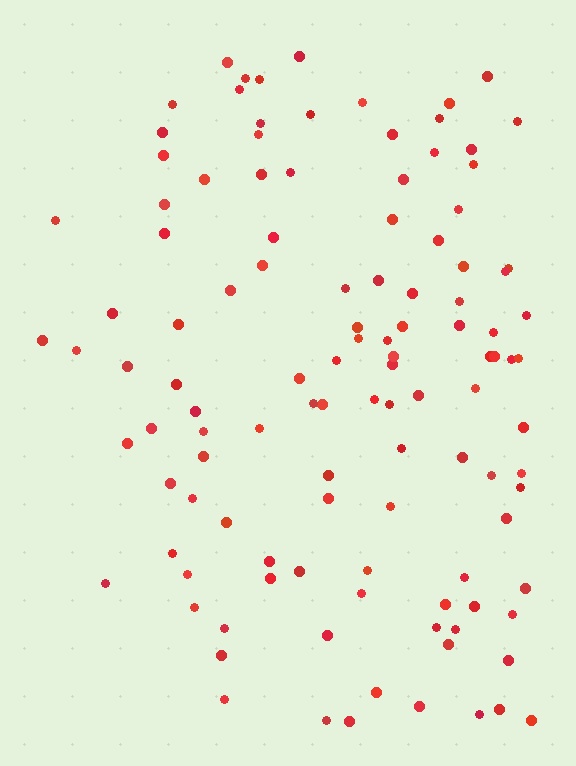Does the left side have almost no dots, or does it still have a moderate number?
Still a moderate number, just noticeably fewer than the right.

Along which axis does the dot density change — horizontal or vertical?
Horizontal.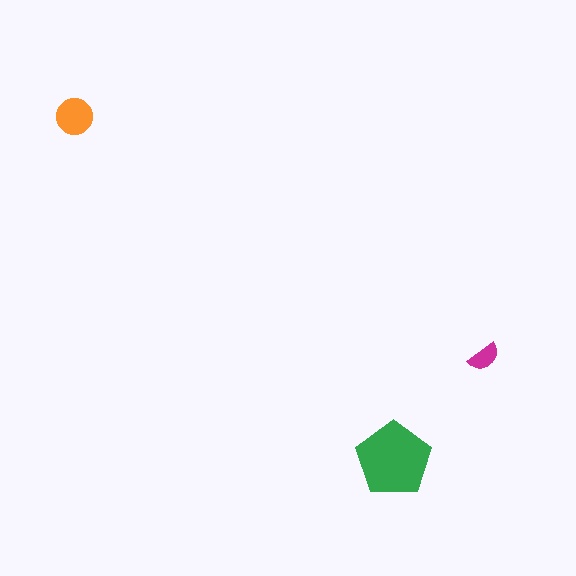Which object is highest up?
The orange circle is topmost.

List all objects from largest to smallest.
The green pentagon, the orange circle, the magenta semicircle.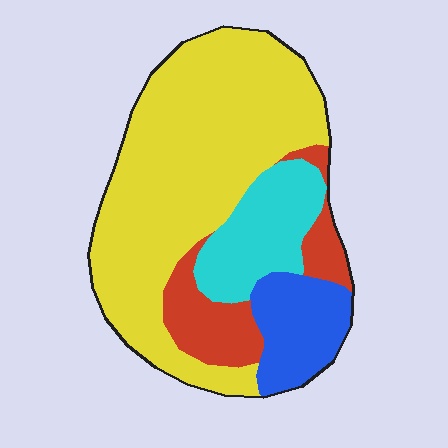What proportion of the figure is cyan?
Cyan covers 15% of the figure.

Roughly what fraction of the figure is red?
Red takes up about one eighth (1/8) of the figure.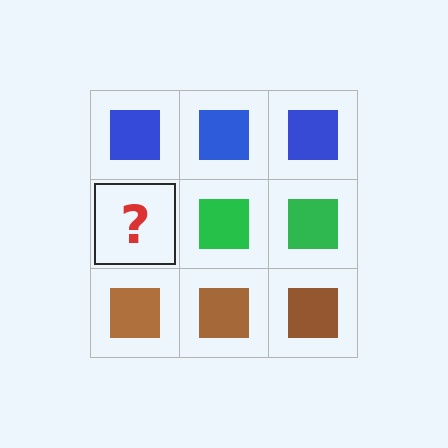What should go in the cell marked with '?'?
The missing cell should contain a green square.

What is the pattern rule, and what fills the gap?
The rule is that each row has a consistent color. The gap should be filled with a green square.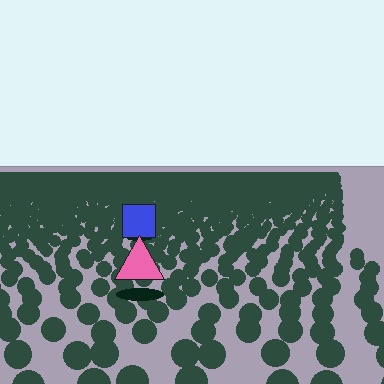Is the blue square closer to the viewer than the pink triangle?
No. The pink triangle is closer — you can tell from the texture gradient: the ground texture is coarser near it.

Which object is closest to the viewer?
The pink triangle is closest. The texture marks near it are larger and more spread out.